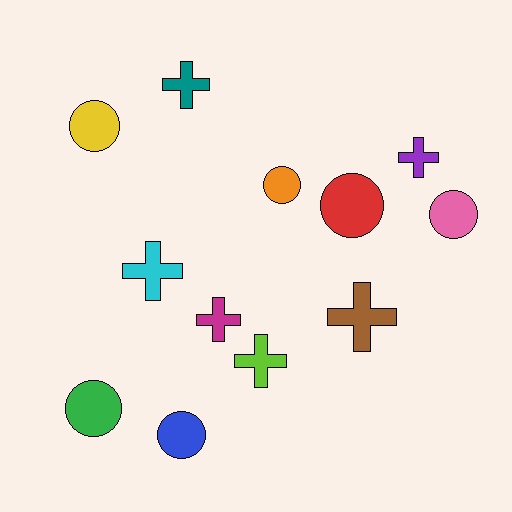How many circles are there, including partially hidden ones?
There are 6 circles.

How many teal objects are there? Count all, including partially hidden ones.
There is 1 teal object.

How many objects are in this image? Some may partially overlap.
There are 12 objects.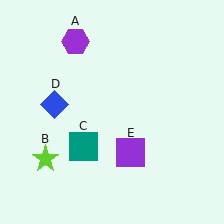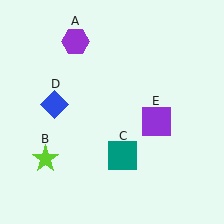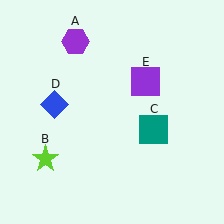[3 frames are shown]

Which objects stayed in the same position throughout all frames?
Purple hexagon (object A) and lime star (object B) and blue diamond (object D) remained stationary.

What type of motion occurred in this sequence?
The teal square (object C), purple square (object E) rotated counterclockwise around the center of the scene.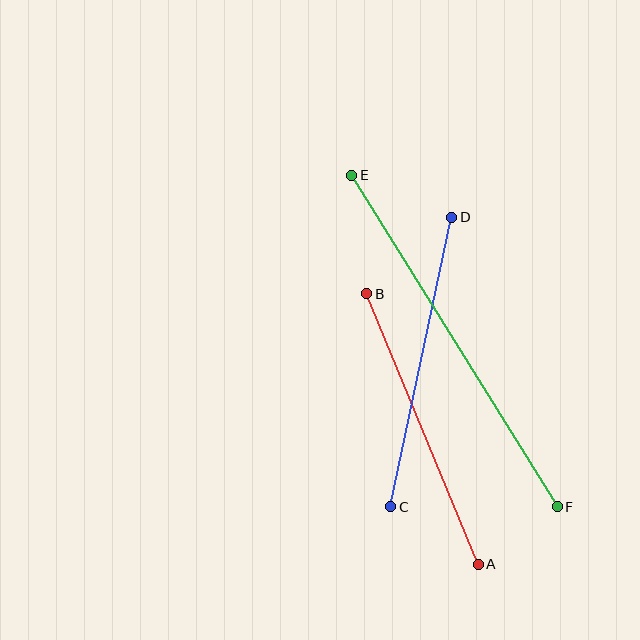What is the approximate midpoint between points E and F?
The midpoint is at approximately (455, 341) pixels.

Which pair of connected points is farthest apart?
Points E and F are farthest apart.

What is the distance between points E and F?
The distance is approximately 390 pixels.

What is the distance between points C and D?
The distance is approximately 296 pixels.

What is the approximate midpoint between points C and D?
The midpoint is at approximately (421, 362) pixels.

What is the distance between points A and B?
The distance is approximately 292 pixels.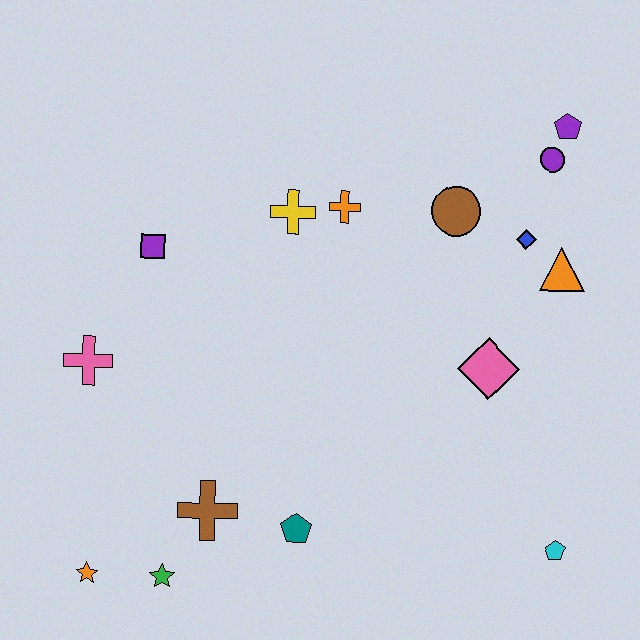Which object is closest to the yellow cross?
The orange cross is closest to the yellow cross.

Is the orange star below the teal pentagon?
Yes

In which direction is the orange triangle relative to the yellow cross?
The orange triangle is to the right of the yellow cross.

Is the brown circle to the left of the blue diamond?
Yes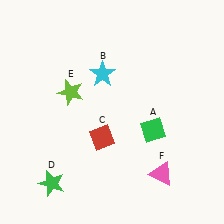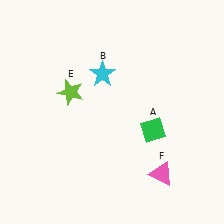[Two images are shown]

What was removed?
The red diamond (C), the green star (D) were removed in Image 2.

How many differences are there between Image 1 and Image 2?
There are 2 differences between the two images.